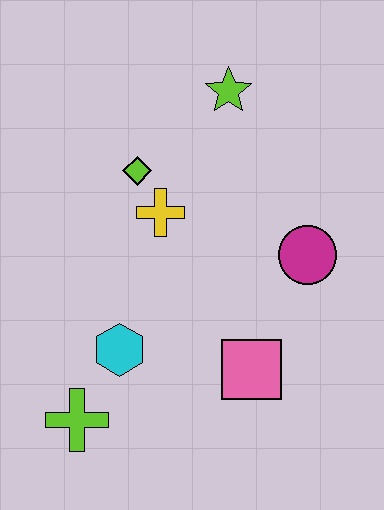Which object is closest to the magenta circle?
The pink square is closest to the magenta circle.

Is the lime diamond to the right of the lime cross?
Yes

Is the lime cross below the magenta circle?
Yes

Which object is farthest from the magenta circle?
The lime cross is farthest from the magenta circle.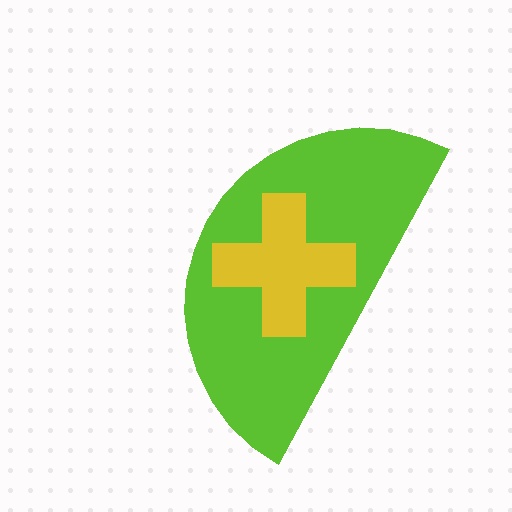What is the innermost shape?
The yellow cross.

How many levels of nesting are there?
2.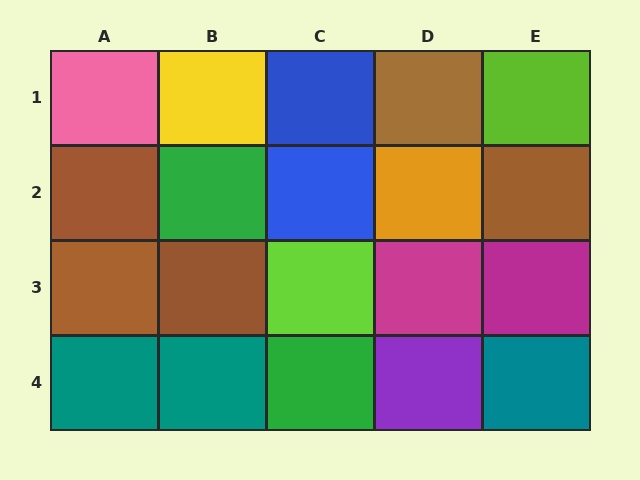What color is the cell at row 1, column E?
Lime.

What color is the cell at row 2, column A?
Brown.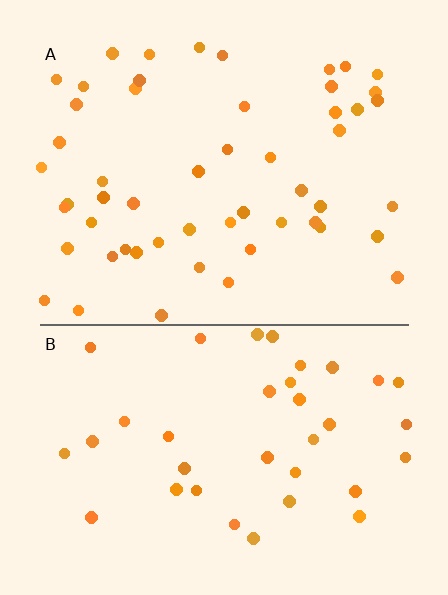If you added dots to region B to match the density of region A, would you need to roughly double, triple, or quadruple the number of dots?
Approximately double.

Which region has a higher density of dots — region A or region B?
A (the top).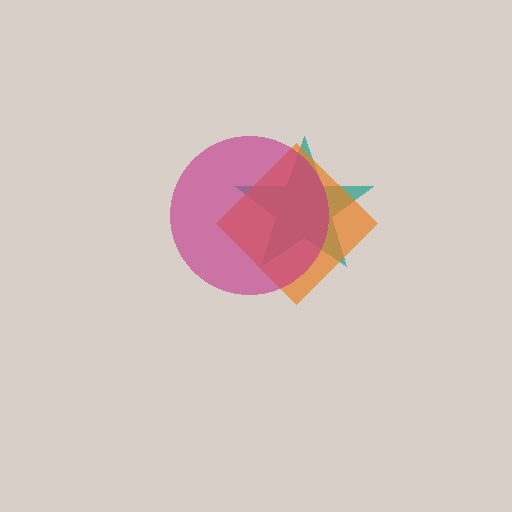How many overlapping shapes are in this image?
There are 3 overlapping shapes in the image.